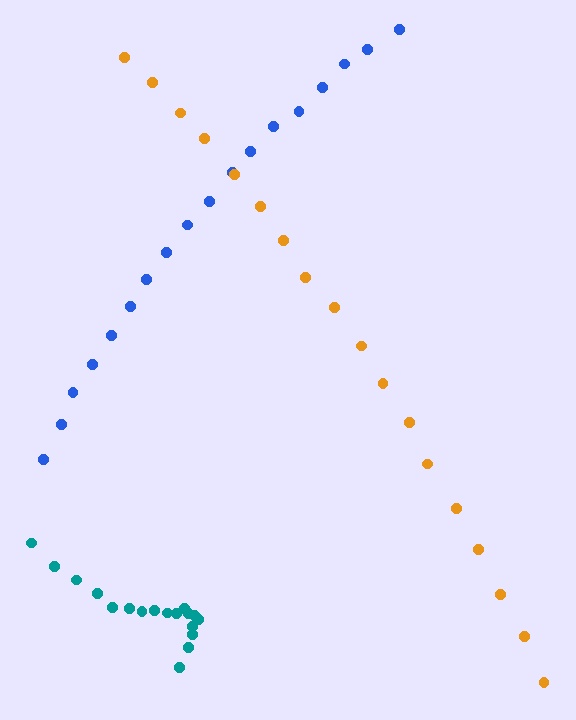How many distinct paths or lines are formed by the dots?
There are 3 distinct paths.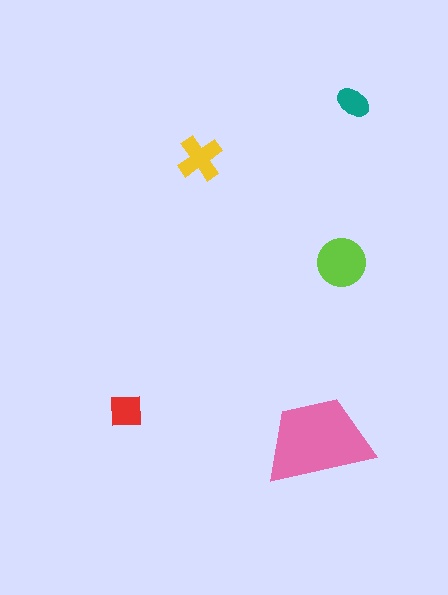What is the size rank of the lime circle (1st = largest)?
2nd.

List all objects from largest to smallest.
The pink trapezoid, the lime circle, the yellow cross, the red square, the teal ellipse.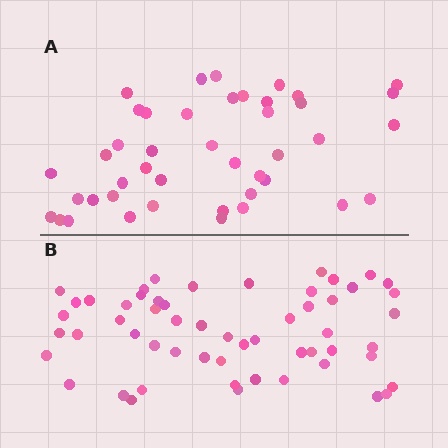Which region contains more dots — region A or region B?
Region B (the bottom region) has more dots.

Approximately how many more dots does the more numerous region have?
Region B has approximately 15 more dots than region A.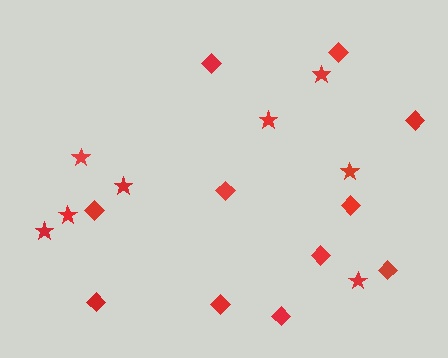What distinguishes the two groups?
There are 2 groups: one group of stars (8) and one group of diamonds (11).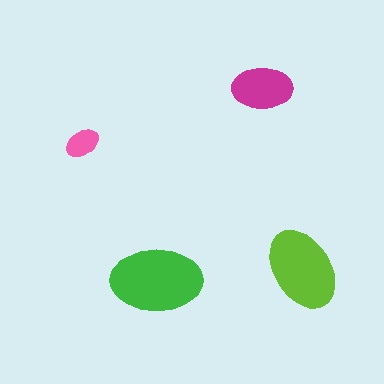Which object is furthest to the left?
The pink ellipse is leftmost.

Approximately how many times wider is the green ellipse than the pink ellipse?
About 2.5 times wider.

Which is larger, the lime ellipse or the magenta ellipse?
The lime one.